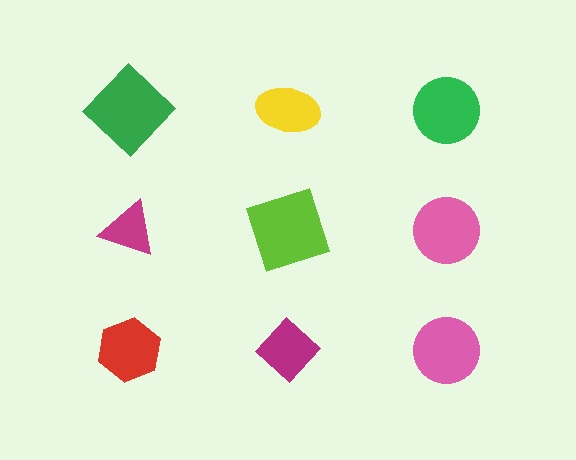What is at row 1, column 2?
A yellow ellipse.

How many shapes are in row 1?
3 shapes.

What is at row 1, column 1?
A green diamond.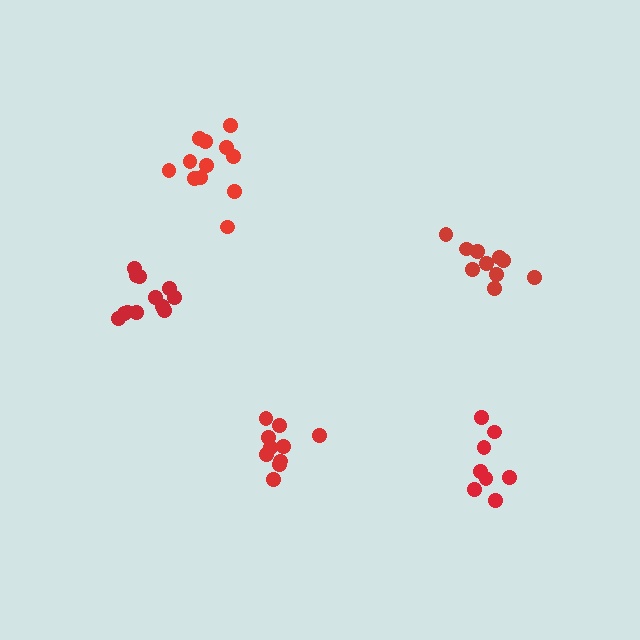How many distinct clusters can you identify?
There are 5 distinct clusters.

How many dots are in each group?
Group 1: 8 dots, Group 2: 12 dots, Group 3: 10 dots, Group 4: 12 dots, Group 5: 10 dots (52 total).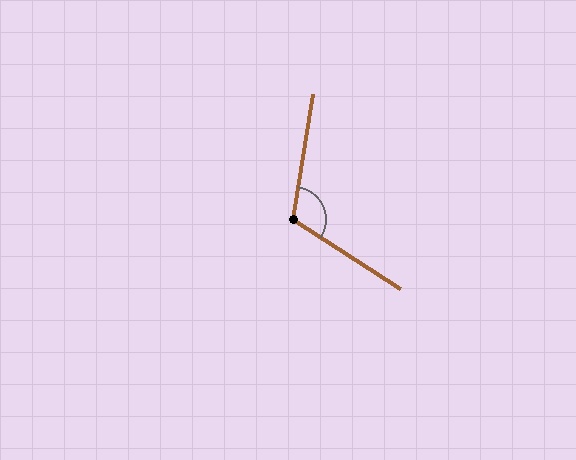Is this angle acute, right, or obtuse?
It is obtuse.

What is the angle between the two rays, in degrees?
Approximately 114 degrees.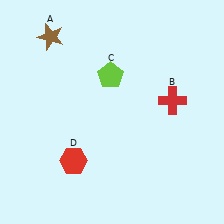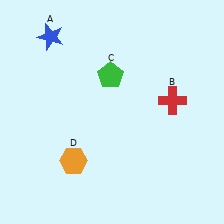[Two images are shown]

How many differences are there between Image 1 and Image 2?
There are 3 differences between the two images.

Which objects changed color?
A changed from brown to blue. C changed from lime to green. D changed from red to orange.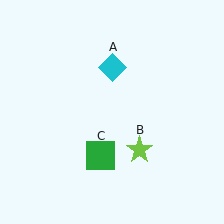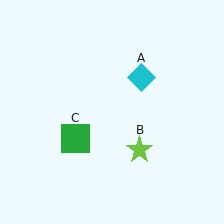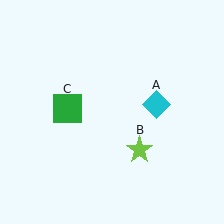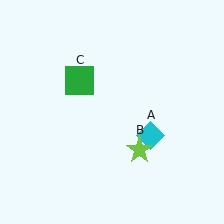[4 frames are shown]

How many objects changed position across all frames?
2 objects changed position: cyan diamond (object A), green square (object C).